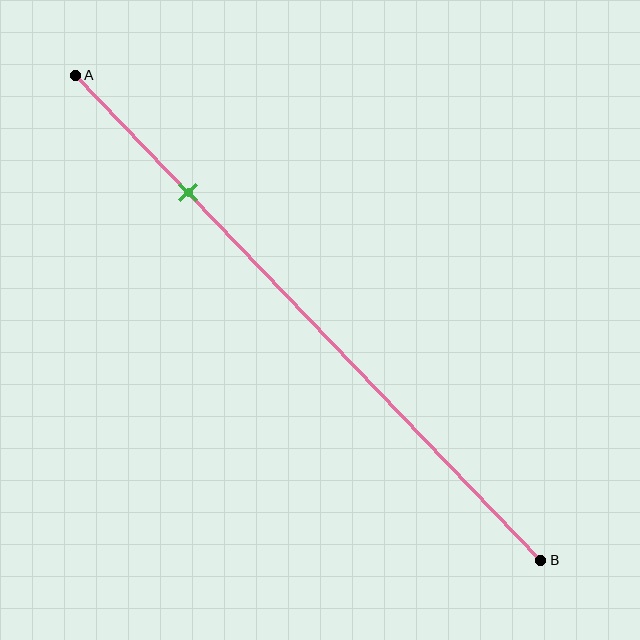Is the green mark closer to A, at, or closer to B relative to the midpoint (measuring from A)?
The green mark is closer to point A than the midpoint of segment AB.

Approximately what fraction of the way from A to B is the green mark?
The green mark is approximately 25% of the way from A to B.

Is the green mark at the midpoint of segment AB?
No, the mark is at about 25% from A, not at the 50% midpoint.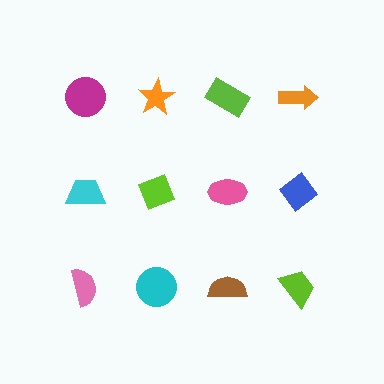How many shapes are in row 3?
4 shapes.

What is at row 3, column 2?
A cyan circle.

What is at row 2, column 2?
A lime diamond.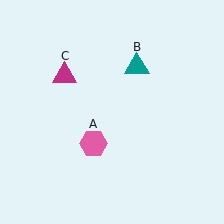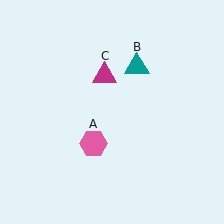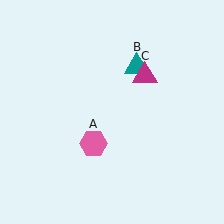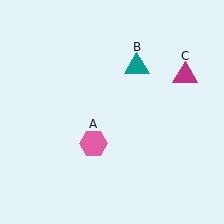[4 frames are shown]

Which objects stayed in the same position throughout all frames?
Pink hexagon (object A) and teal triangle (object B) remained stationary.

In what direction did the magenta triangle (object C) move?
The magenta triangle (object C) moved right.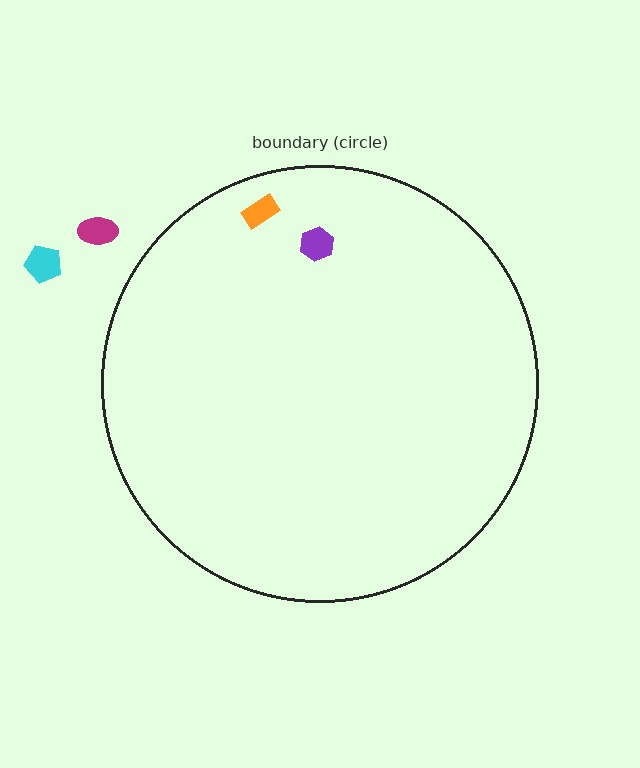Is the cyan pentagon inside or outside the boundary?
Outside.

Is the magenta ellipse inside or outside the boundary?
Outside.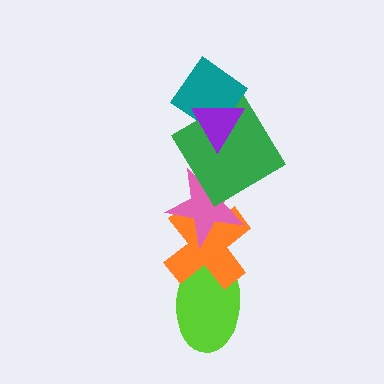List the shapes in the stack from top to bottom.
From top to bottom: the purple triangle, the teal diamond, the green diamond, the pink star, the orange cross, the lime ellipse.